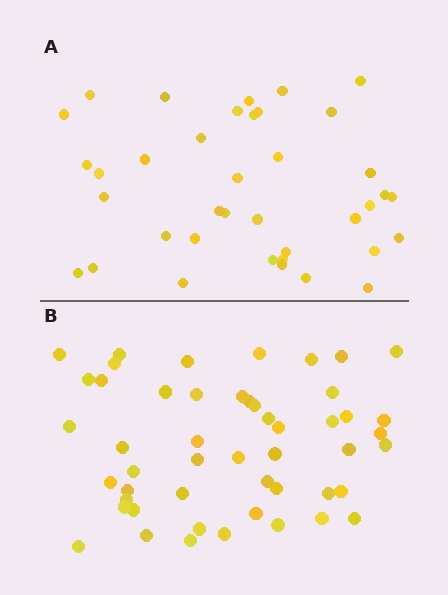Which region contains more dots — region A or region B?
Region B (the bottom region) has more dots.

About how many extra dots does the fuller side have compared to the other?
Region B has roughly 12 or so more dots than region A.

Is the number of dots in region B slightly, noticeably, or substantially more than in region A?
Region B has noticeably more, but not dramatically so. The ratio is roughly 1.3 to 1.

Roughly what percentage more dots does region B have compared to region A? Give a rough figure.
About 30% more.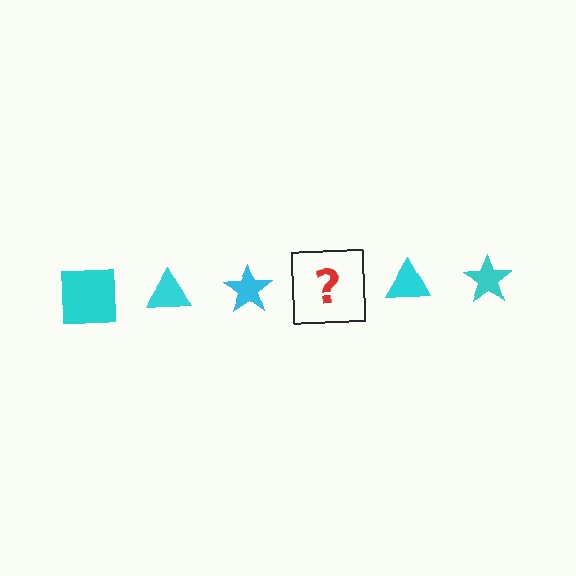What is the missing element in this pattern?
The missing element is a cyan square.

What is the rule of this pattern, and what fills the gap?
The rule is that the pattern cycles through square, triangle, star shapes in cyan. The gap should be filled with a cyan square.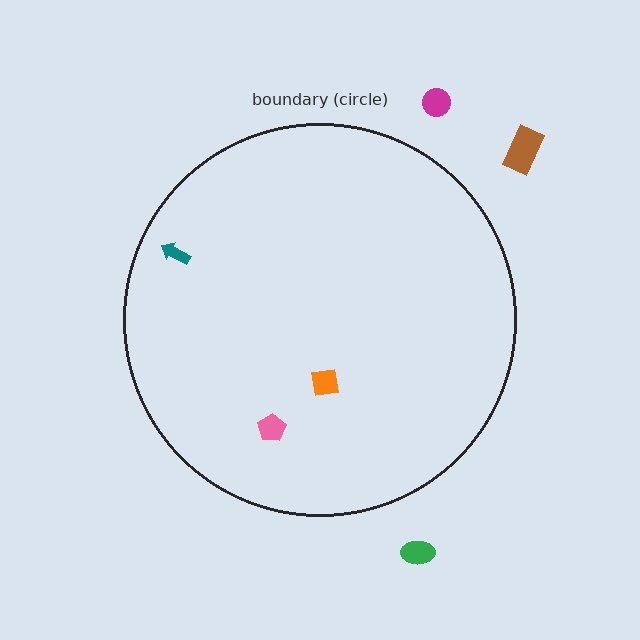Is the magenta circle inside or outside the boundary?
Outside.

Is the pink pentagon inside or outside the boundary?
Inside.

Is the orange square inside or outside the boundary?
Inside.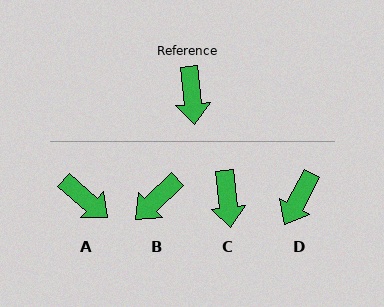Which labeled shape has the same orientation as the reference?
C.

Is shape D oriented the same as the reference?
No, it is off by about 34 degrees.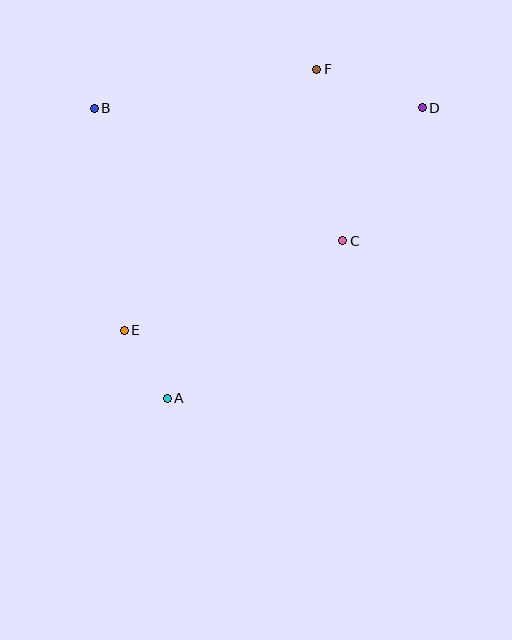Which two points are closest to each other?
Points A and E are closest to each other.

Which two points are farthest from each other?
Points A and D are farthest from each other.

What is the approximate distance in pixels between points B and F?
The distance between B and F is approximately 226 pixels.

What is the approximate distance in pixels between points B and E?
The distance between B and E is approximately 224 pixels.